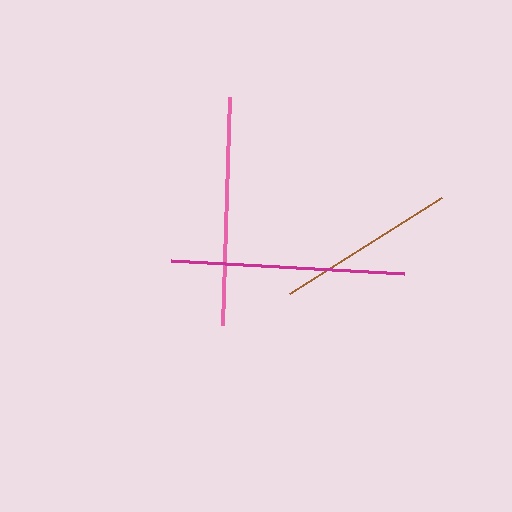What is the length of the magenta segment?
The magenta segment is approximately 234 pixels long.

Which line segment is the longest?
The magenta line is the longest at approximately 234 pixels.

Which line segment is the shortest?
The brown line is the shortest at approximately 179 pixels.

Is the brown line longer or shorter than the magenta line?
The magenta line is longer than the brown line.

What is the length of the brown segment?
The brown segment is approximately 179 pixels long.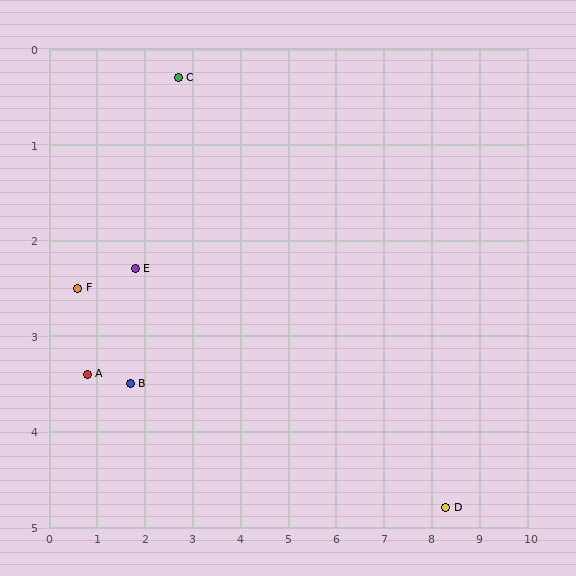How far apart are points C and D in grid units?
Points C and D are about 7.2 grid units apart.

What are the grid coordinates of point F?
Point F is at approximately (0.6, 2.5).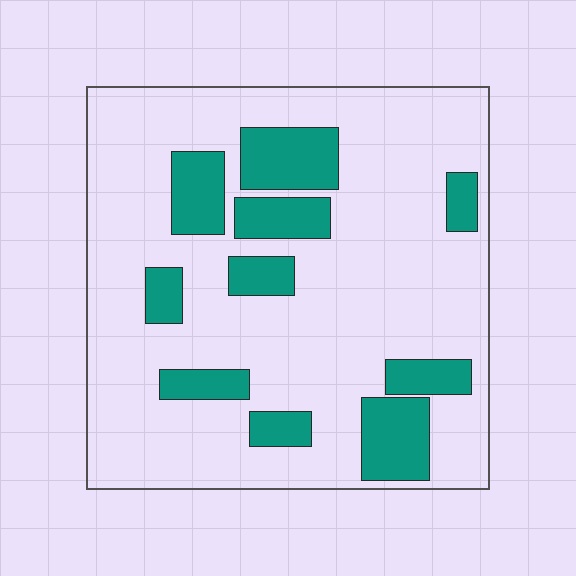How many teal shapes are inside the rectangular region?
10.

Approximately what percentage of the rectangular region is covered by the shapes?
Approximately 20%.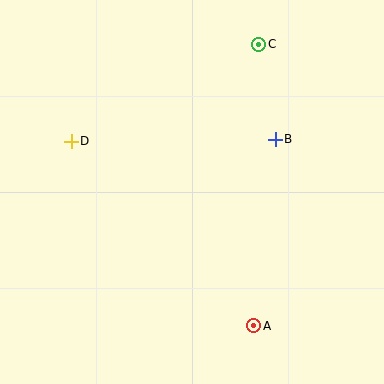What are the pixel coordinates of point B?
Point B is at (275, 139).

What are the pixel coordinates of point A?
Point A is at (254, 326).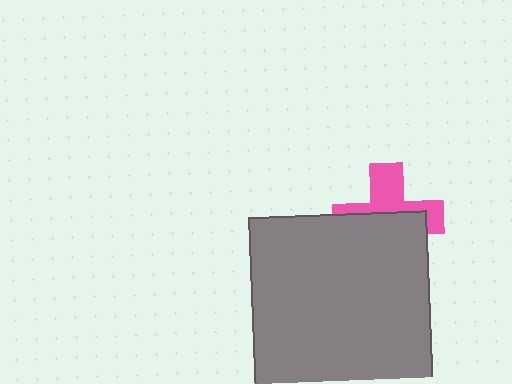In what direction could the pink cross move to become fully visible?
The pink cross could move up. That would shift it out from behind the gray rectangle entirely.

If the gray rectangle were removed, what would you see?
You would see the complete pink cross.